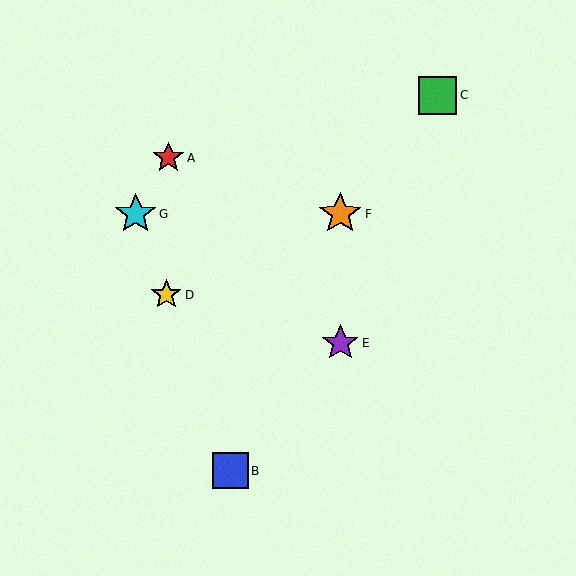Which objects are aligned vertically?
Objects E, F are aligned vertically.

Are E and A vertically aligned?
No, E is at x≈340 and A is at x≈168.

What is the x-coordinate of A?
Object A is at x≈168.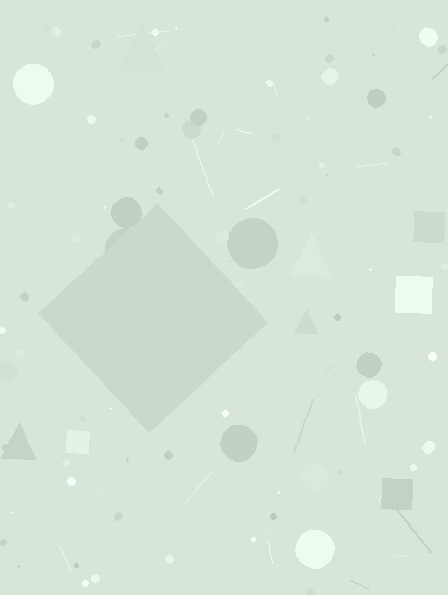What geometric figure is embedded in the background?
A diamond is embedded in the background.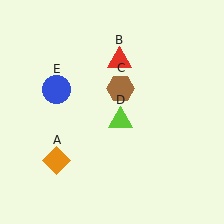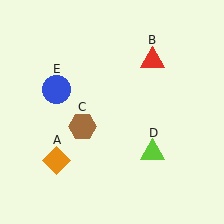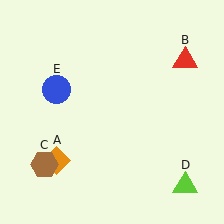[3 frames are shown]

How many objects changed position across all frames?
3 objects changed position: red triangle (object B), brown hexagon (object C), lime triangle (object D).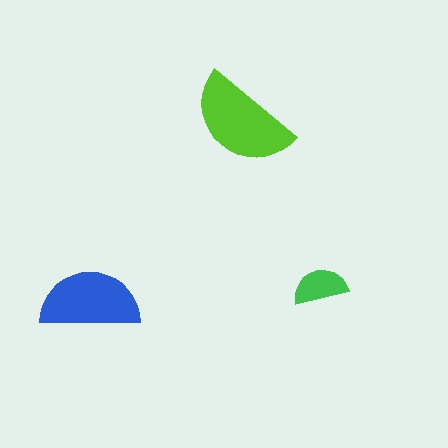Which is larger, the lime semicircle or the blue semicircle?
The lime one.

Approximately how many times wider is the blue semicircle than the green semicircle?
About 2 times wider.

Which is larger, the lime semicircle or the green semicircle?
The lime one.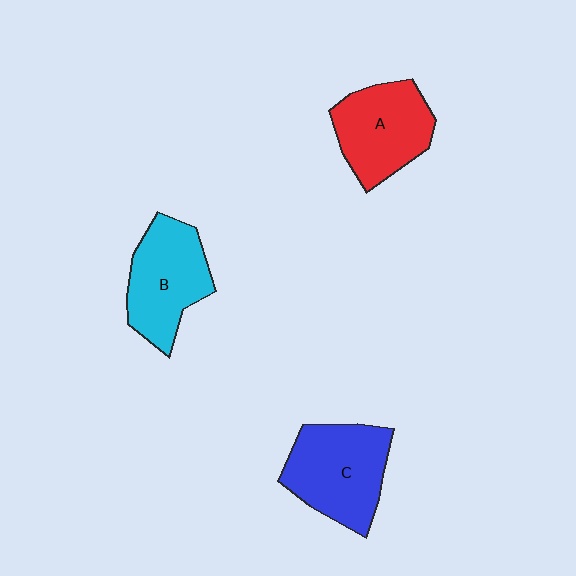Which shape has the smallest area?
Shape A (red).